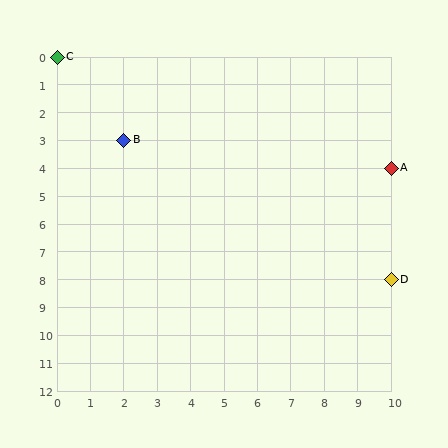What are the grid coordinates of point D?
Point D is at grid coordinates (10, 8).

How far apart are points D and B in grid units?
Points D and B are 8 columns and 5 rows apart (about 9.4 grid units diagonally).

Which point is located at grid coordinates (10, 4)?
Point A is at (10, 4).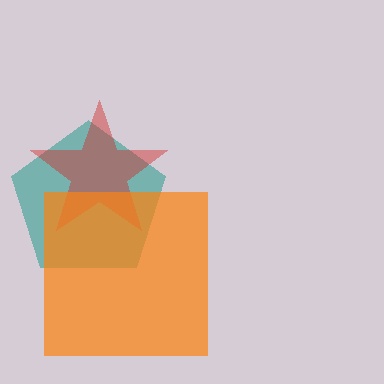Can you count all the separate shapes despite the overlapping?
Yes, there are 3 separate shapes.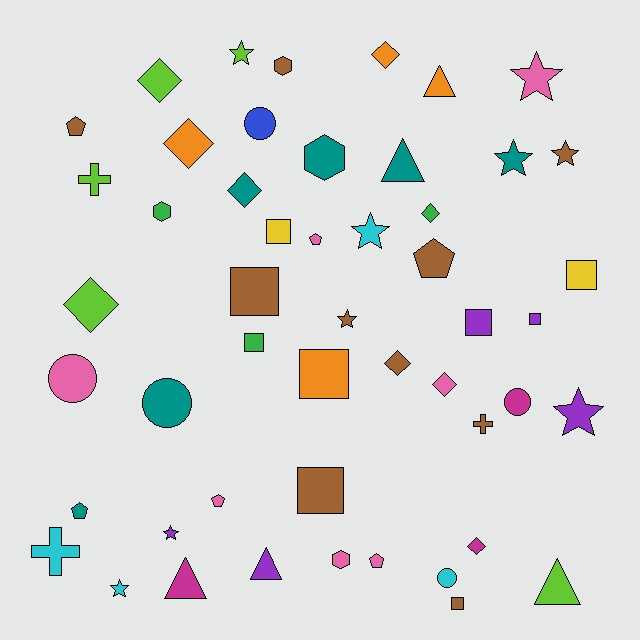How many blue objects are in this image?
There is 1 blue object.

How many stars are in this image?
There are 9 stars.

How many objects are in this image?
There are 50 objects.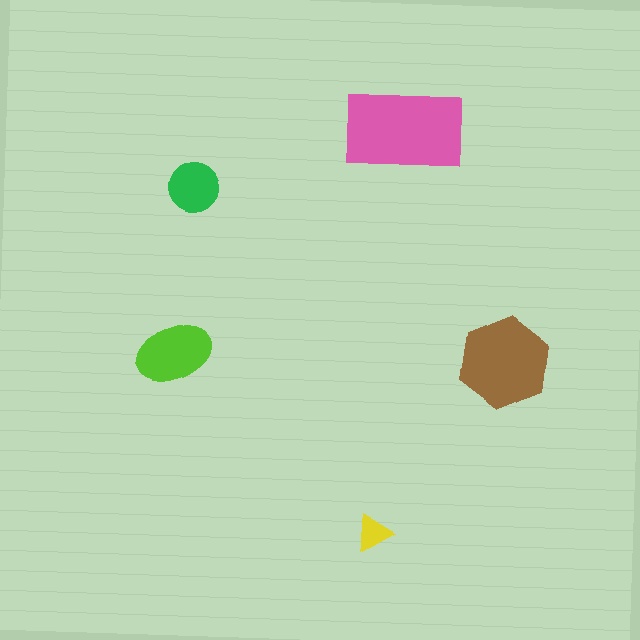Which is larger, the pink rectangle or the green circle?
The pink rectangle.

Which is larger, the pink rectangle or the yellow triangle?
The pink rectangle.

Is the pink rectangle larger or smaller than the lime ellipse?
Larger.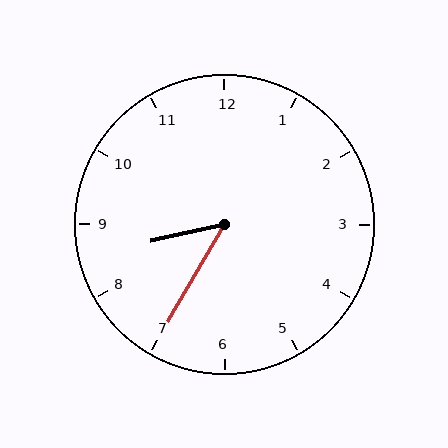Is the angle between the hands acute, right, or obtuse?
It is acute.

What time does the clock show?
8:35.